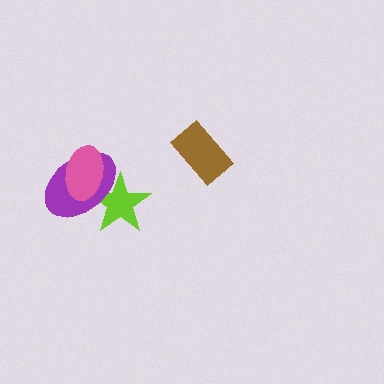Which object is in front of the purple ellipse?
The pink ellipse is in front of the purple ellipse.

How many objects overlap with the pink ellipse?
2 objects overlap with the pink ellipse.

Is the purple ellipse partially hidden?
Yes, it is partially covered by another shape.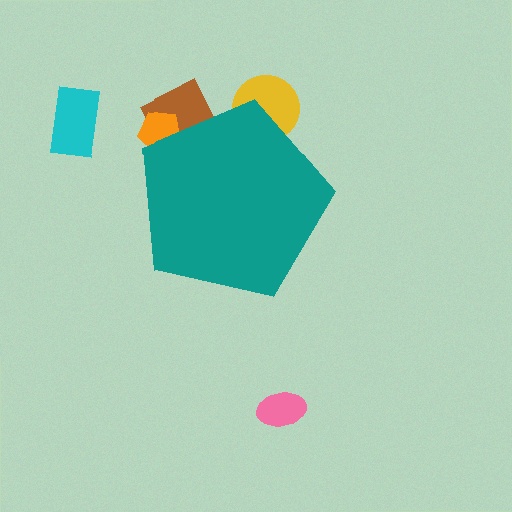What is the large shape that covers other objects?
A teal pentagon.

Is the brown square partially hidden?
Yes, the brown square is partially hidden behind the teal pentagon.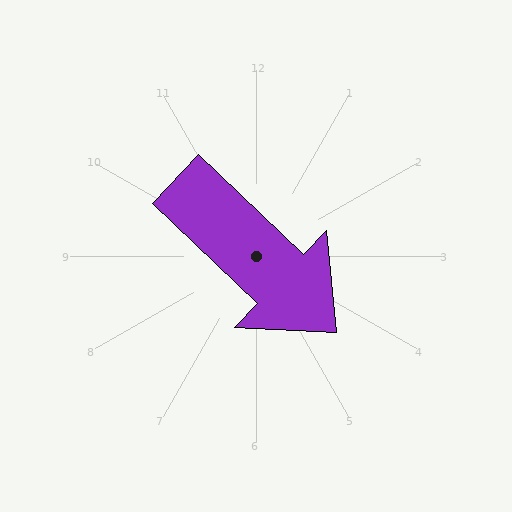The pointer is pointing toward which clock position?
Roughly 4 o'clock.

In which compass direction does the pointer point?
Southeast.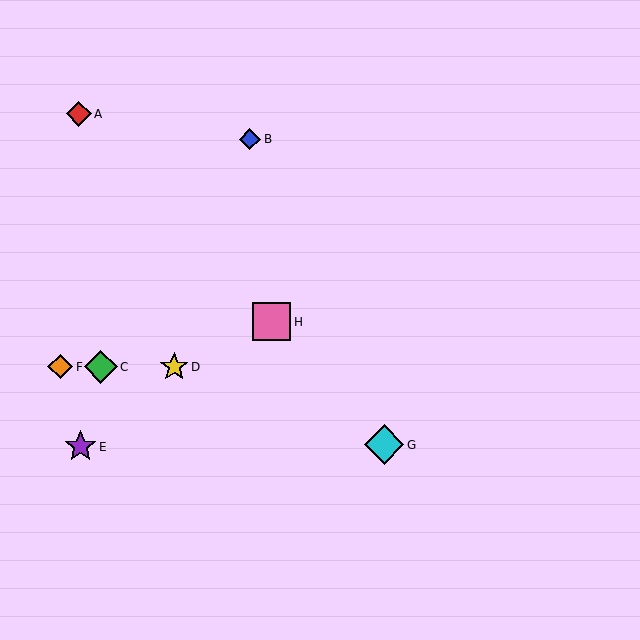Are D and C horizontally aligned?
Yes, both are at y≈367.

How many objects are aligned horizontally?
3 objects (C, D, F) are aligned horizontally.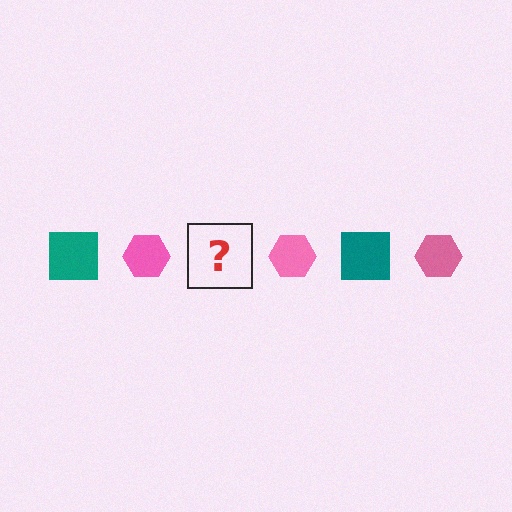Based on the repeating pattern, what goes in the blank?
The blank should be a teal square.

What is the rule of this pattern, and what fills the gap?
The rule is that the pattern alternates between teal square and pink hexagon. The gap should be filled with a teal square.